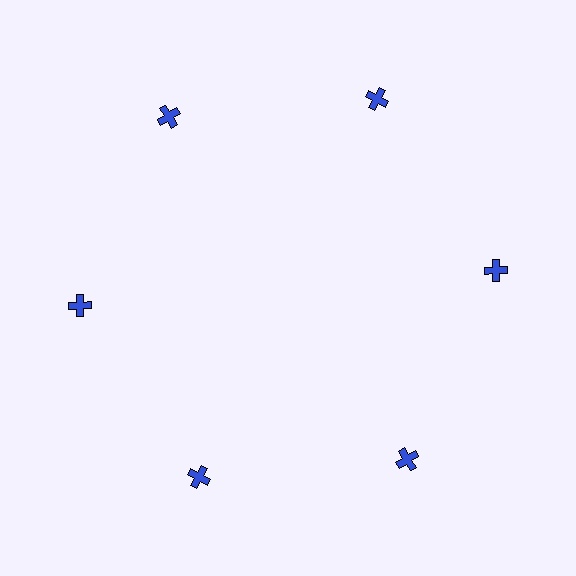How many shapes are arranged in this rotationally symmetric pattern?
There are 6 shapes, arranged in 6 groups of 1.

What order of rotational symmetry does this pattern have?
This pattern has 6-fold rotational symmetry.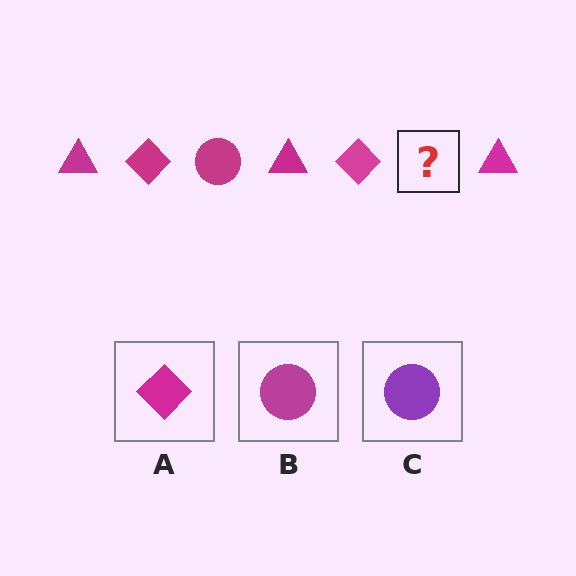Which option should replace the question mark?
Option B.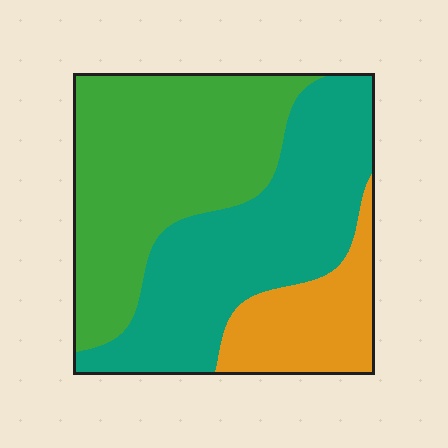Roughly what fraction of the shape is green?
Green covers around 40% of the shape.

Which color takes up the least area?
Orange, at roughly 15%.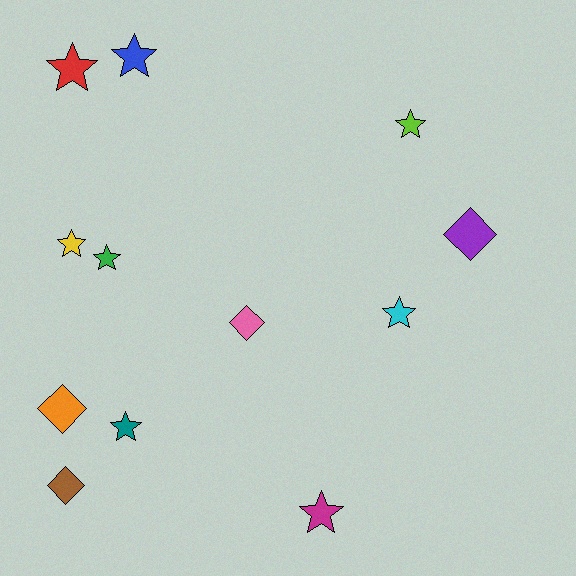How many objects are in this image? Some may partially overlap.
There are 12 objects.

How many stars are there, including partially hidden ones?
There are 8 stars.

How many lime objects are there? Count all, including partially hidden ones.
There is 1 lime object.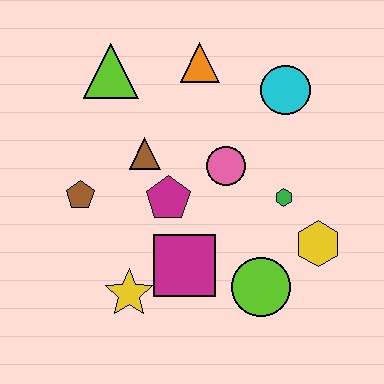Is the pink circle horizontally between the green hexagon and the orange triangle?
Yes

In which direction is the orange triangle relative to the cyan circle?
The orange triangle is to the left of the cyan circle.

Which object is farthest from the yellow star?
The cyan circle is farthest from the yellow star.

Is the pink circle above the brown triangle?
No